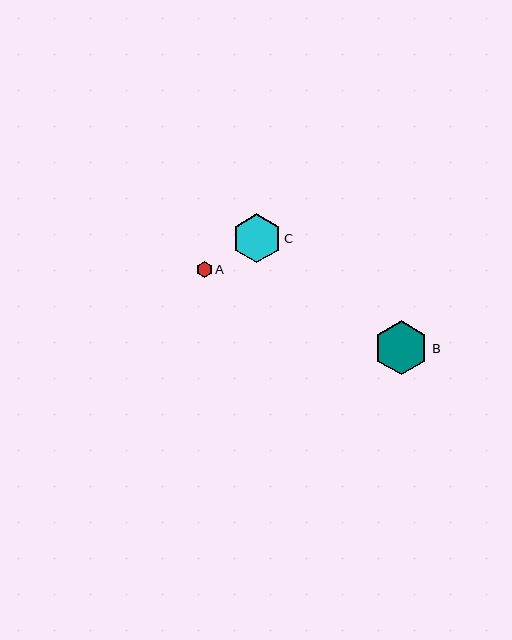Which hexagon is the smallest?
Hexagon A is the smallest with a size of approximately 16 pixels.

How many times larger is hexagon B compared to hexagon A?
Hexagon B is approximately 3.3 times the size of hexagon A.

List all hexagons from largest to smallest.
From largest to smallest: B, C, A.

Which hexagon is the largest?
Hexagon B is the largest with a size of approximately 54 pixels.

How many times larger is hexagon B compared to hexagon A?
Hexagon B is approximately 3.3 times the size of hexagon A.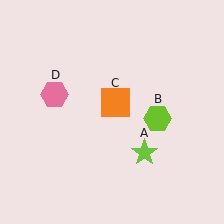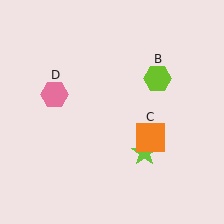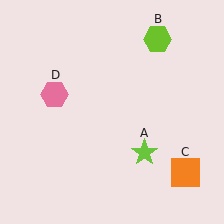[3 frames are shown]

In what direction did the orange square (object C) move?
The orange square (object C) moved down and to the right.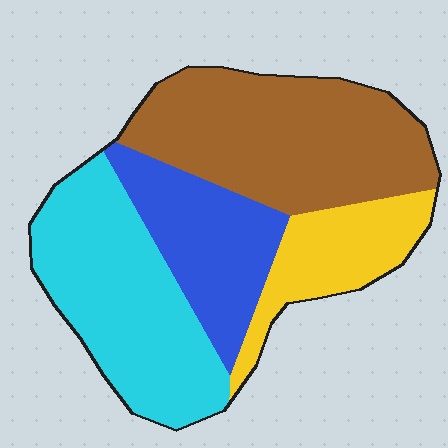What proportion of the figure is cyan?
Cyan covers 31% of the figure.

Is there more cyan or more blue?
Cyan.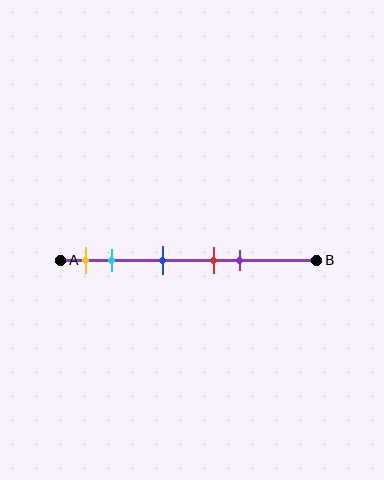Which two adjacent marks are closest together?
The red and purple marks are the closest adjacent pair.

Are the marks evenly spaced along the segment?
No, the marks are not evenly spaced.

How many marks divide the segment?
There are 5 marks dividing the segment.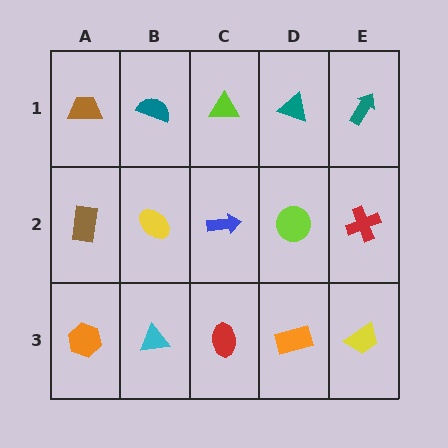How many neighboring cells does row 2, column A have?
3.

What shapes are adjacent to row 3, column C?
A blue arrow (row 2, column C), a cyan triangle (row 3, column B), an orange rectangle (row 3, column D).